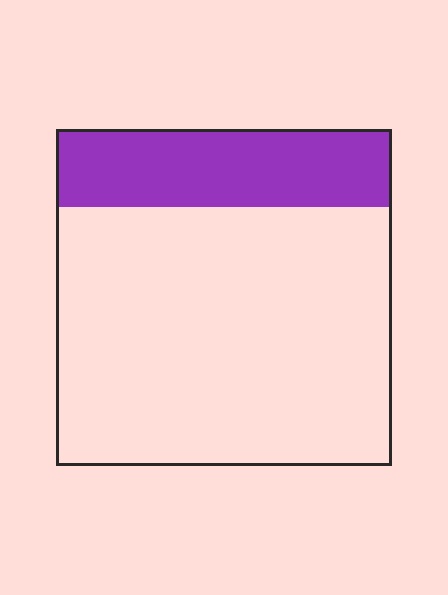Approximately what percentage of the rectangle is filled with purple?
Approximately 25%.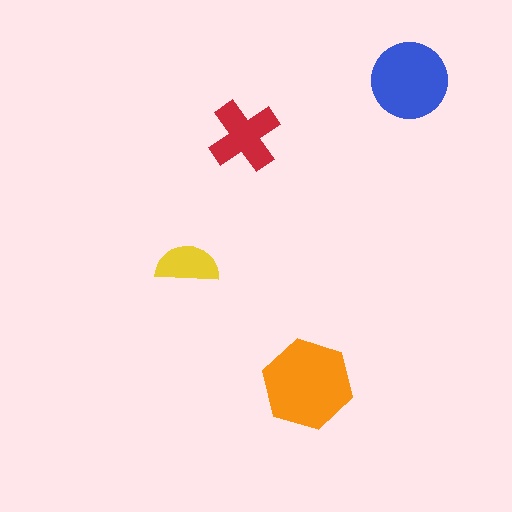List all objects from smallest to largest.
The yellow semicircle, the red cross, the blue circle, the orange hexagon.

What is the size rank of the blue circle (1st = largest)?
2nd.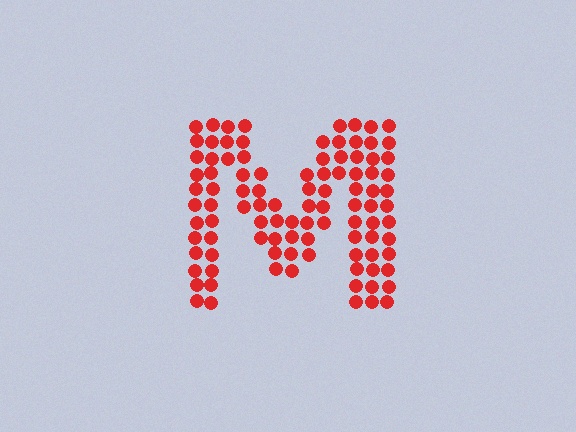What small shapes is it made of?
It is made of small circles.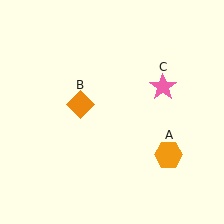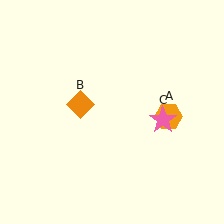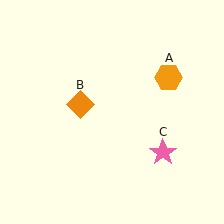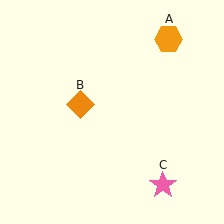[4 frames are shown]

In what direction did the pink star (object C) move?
The pink star (object C) moved down.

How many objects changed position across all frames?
2 objects changed position: orange hexagon (object A), pink star (object C).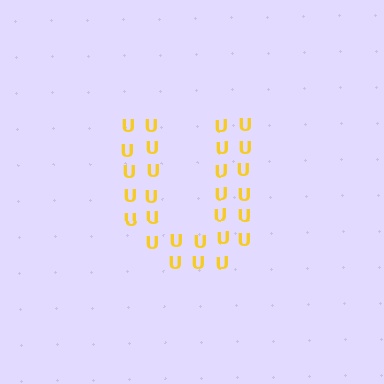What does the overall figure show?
The overall figure shows the letter U.